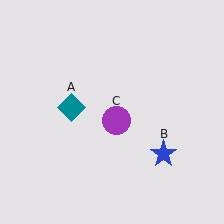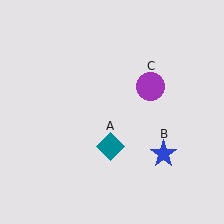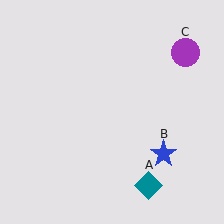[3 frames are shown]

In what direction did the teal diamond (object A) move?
The teal diamond (object A) moved down and to the right.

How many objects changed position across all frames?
2 objects changed position: teal diamond (object A), purple circle (object C).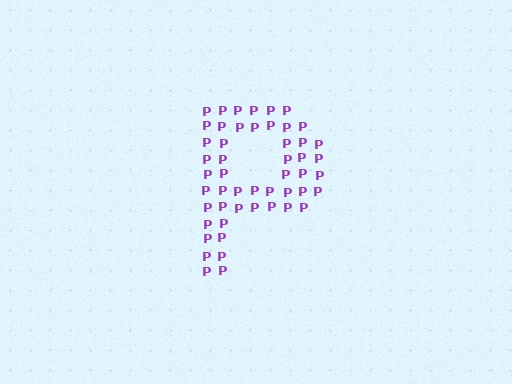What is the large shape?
The large shape is the letter P.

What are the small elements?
The small elements are letter P's.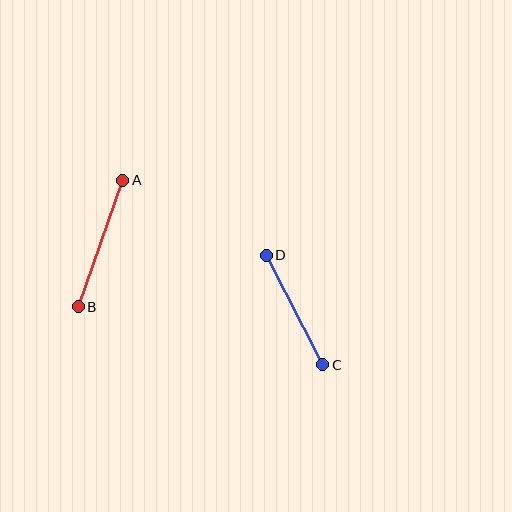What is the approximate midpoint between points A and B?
The midpoint is at approximately (100, 243) pixels.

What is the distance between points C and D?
The distance is approximately 123 pixels.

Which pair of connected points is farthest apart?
Points A and B are farthest apart.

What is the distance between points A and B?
The distance is approximately 134 pixels.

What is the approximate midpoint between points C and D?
The midpoint is at approximately (294, 310) pixels.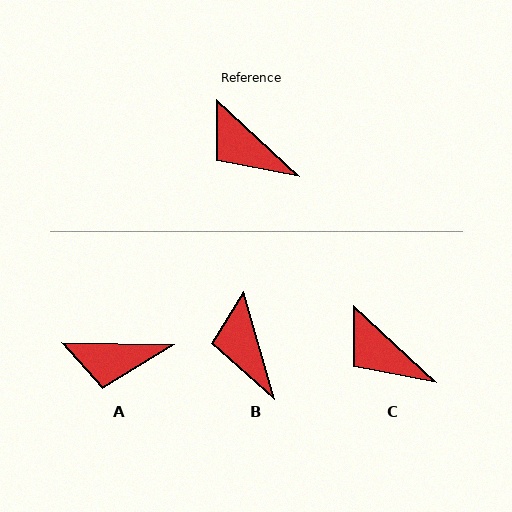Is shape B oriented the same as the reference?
No, it is off by about 31 degrees.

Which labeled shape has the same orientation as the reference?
C.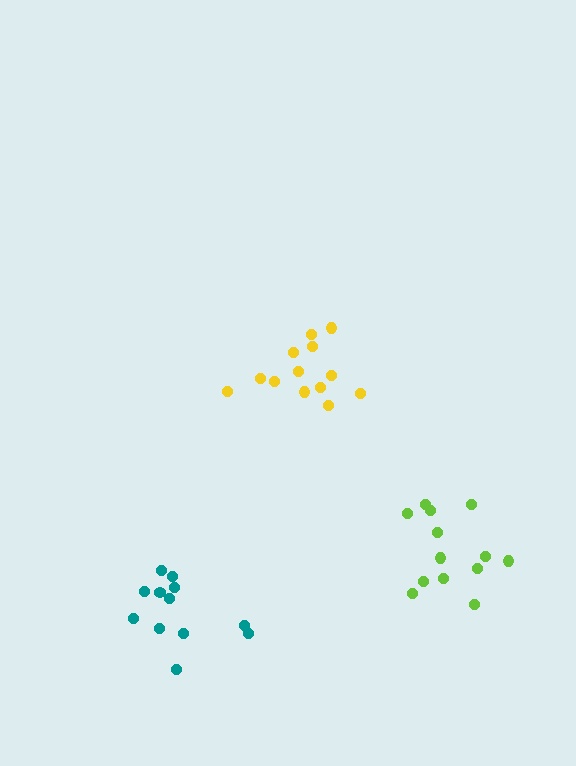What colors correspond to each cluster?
The clusters are colored: yellow, teal, lime.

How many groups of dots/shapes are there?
There are 3 groups.